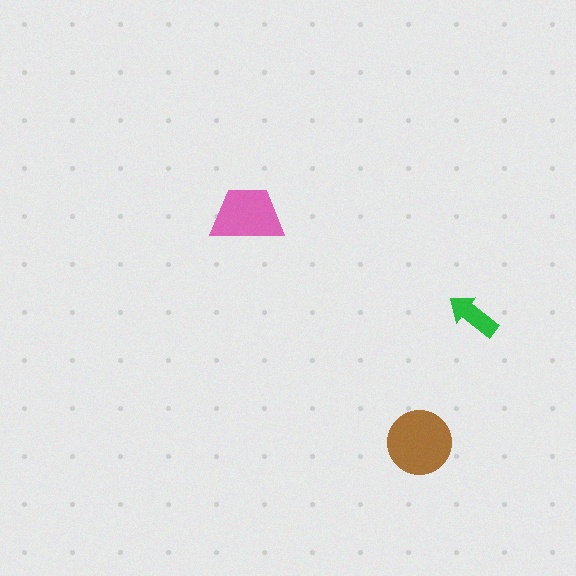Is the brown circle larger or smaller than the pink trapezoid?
Larger.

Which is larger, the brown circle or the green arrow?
The brown circle.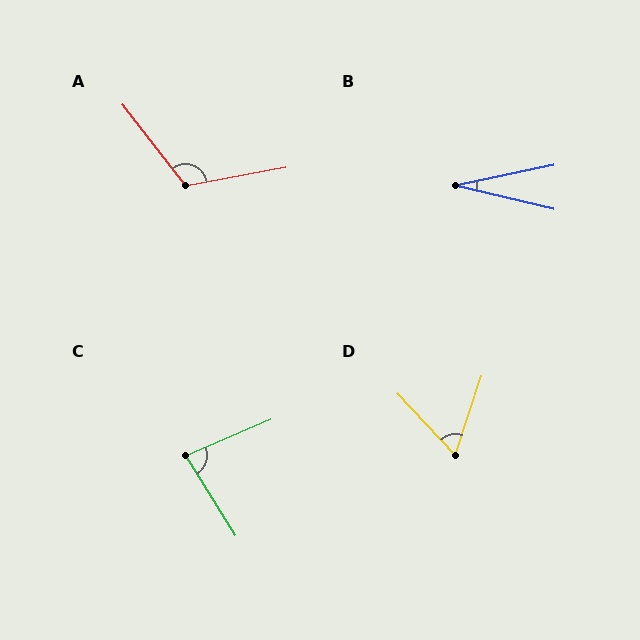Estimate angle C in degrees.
Approximately 81 degrees.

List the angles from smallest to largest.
B (25°), D (62°), C (81°), A (117°).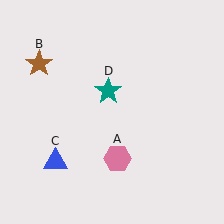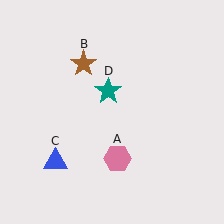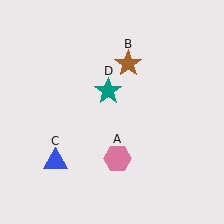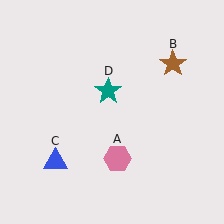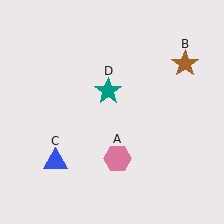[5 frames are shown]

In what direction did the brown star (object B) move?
The brown star (object B) moved right.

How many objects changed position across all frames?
1 object changed position: brown star (object B).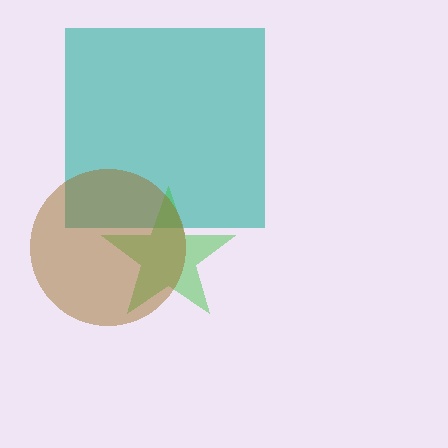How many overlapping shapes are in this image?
There are 3 overlapping shapes in the image.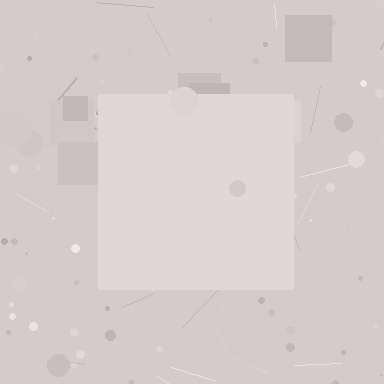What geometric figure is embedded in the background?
A square is embedded in the background.